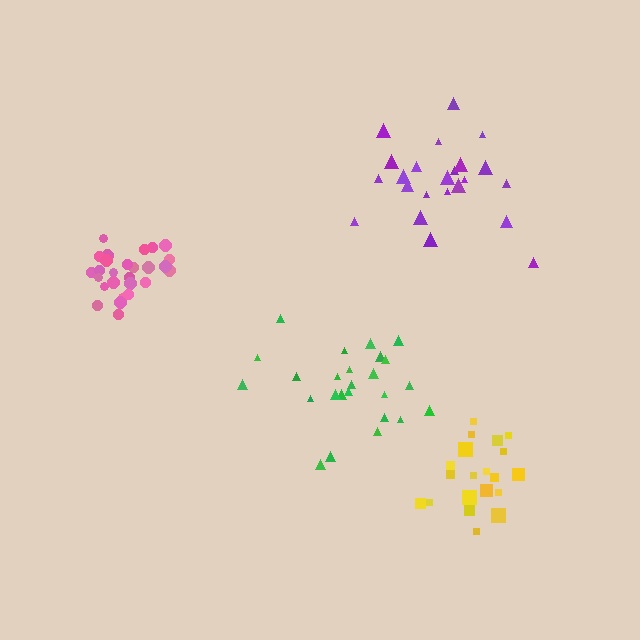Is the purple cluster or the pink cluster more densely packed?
Pink.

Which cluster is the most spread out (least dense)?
Green.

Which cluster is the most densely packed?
Pink.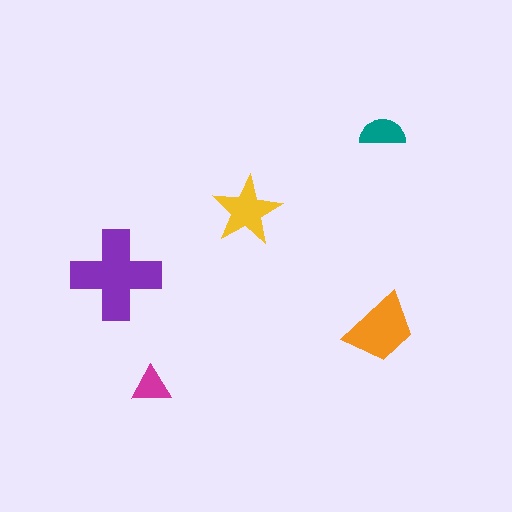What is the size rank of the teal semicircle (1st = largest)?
4th.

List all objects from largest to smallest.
The purple cross, the orange trapezoid, the yellow star, the teal semicircle, the magenta triangle.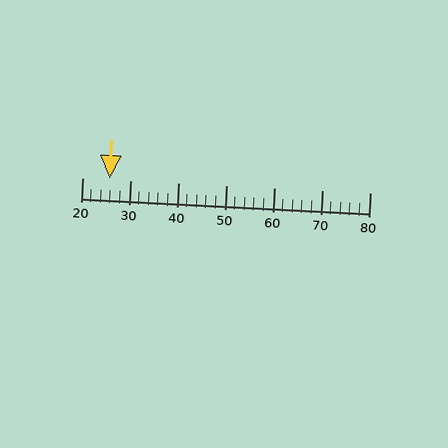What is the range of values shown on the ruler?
The ruler shows values from 20 to 80.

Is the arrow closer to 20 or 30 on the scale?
The arrow is closer to 30.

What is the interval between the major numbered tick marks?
The major tick marks are spaced 10 units apart.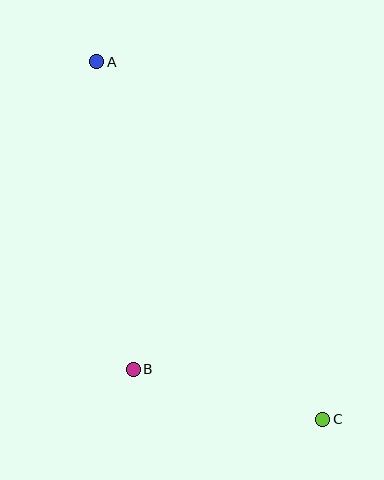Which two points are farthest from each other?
Points A and C are farthest from each other.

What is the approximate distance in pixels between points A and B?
The distance between A and B is approximately 309 pixels.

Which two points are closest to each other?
Points B and C are closest to each other.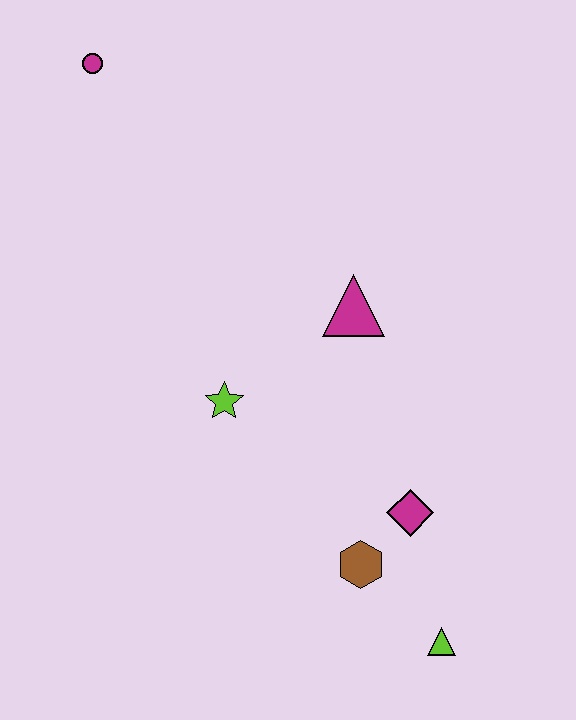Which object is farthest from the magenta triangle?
The magenta circle is farthest from the magenta triangle.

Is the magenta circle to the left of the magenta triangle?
Yes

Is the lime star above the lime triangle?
Yes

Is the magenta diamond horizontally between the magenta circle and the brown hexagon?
No